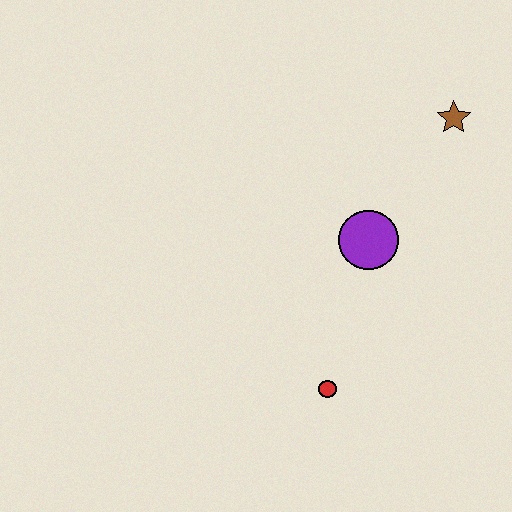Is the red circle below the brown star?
Yes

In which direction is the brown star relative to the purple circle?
The brown star is above the purple circle.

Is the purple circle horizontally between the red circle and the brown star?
Yes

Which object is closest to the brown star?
The purple circle is closest to the brown star.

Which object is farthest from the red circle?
The brown star is farthest from the red circle.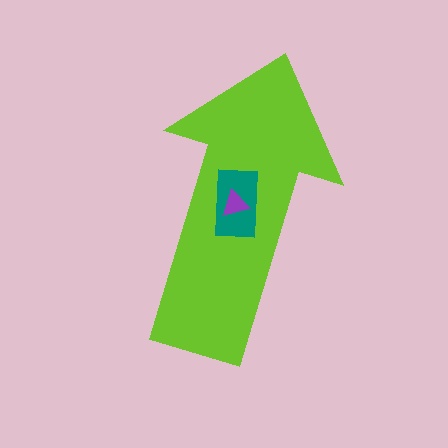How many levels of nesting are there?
3.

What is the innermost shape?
The purple triangle.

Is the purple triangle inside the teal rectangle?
Yes.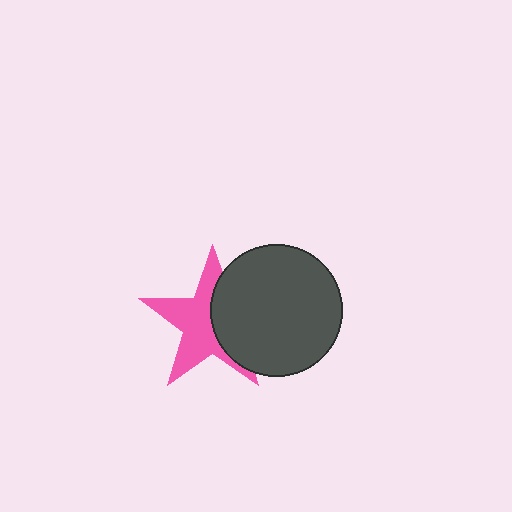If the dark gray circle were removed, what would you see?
You would see the complete pink star.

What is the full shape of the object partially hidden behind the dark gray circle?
The partially hidden object is a pink star.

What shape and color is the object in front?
The object in front is a dark gray circle.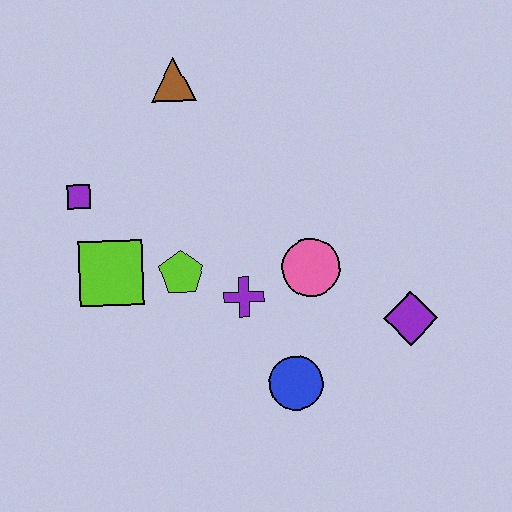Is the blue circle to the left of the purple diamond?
Yes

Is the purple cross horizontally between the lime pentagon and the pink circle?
Yes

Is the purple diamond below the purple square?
Yes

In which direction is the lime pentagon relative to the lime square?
The lime pentagon is to the right of the lime square.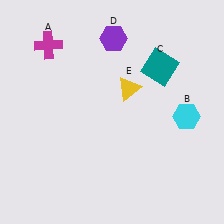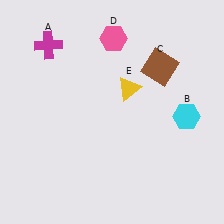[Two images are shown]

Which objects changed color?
C changed from teal to brown. D changed from purple to pink.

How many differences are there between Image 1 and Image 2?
There are 2 differences between the two images.